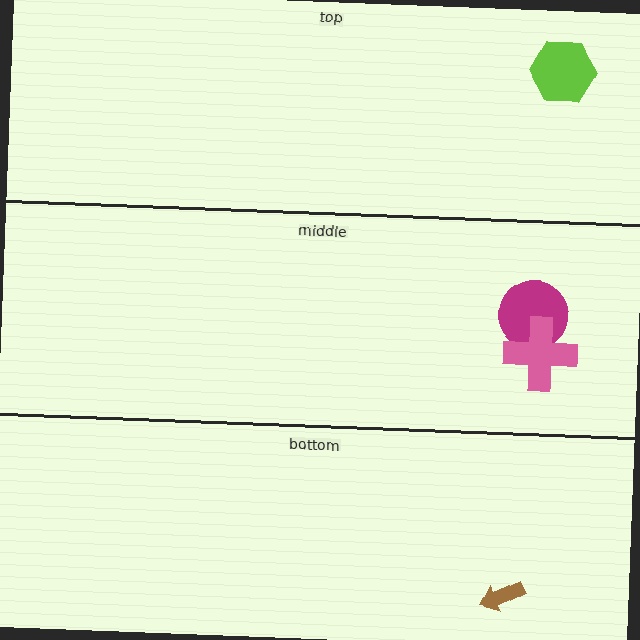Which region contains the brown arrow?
The bottom region.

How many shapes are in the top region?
1.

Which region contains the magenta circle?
The middle region.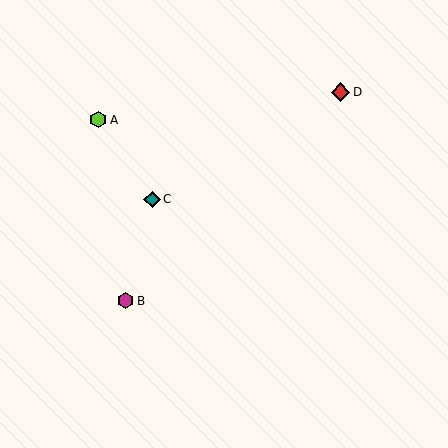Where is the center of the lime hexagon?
The center of the lime hexagon is at (98, 120).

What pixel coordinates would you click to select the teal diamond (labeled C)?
Click at (152, 199) to select the teal diamond C.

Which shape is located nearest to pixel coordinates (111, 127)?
The lime hexagon (labeled A) at (98, 120) is nearest to that location.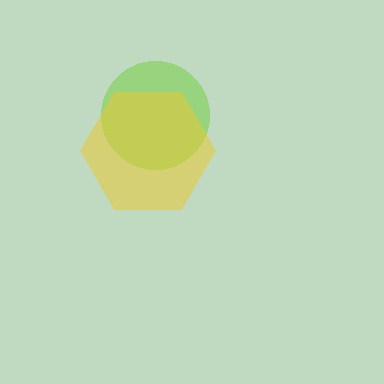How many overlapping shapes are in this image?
There are 2 overlapping shapes in the image.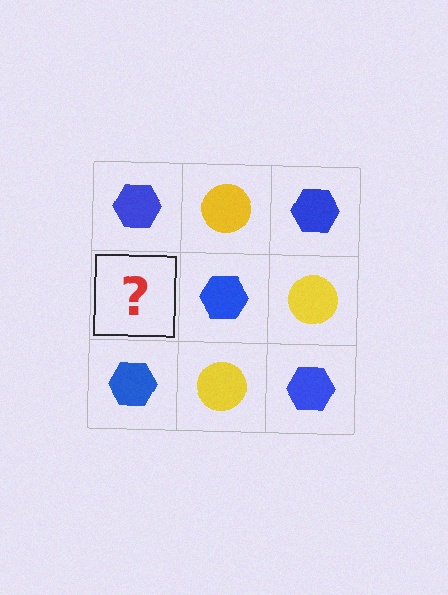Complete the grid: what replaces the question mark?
The question mark should be replaced with a yellow circle.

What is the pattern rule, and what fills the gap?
The rule is that it alternates blue hexagon and yellow circle in a checkerboard pattern. The gap should be filled with a yellow circle.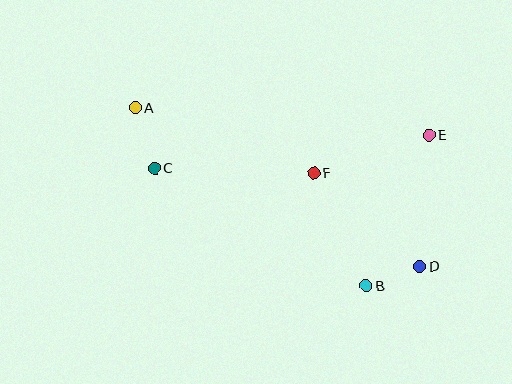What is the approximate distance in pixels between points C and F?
The distance between C and F is approximately 159 pixels.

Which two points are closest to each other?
Points B and D are closest to each other.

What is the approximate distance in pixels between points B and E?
The distance between B and E is approximately 163 pixels.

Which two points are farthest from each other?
Points A and D are farthest from each other.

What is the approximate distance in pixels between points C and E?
The distance between C and E is approximately 276 pixels.